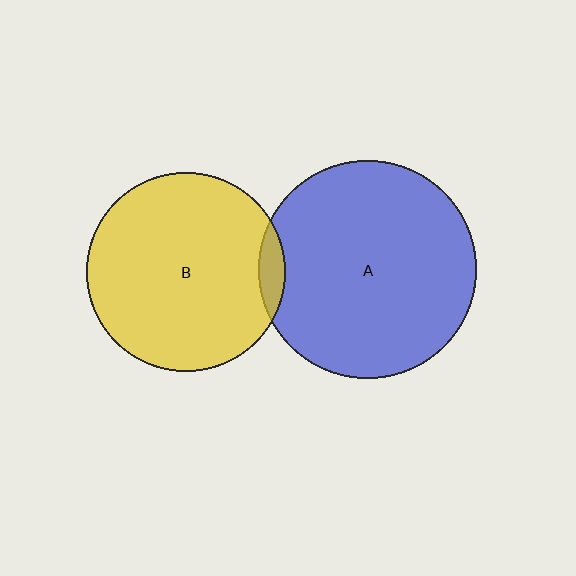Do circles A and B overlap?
Yes.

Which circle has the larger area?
Circle A (blue).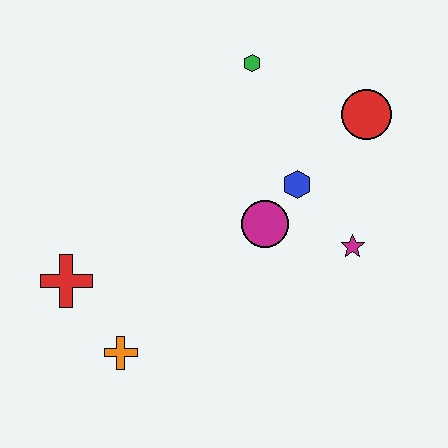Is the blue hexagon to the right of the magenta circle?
Yes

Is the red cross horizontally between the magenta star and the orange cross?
No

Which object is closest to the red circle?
The blue hexagon is closest to the red circle.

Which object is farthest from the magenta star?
The red cross is farthest from the magenta star.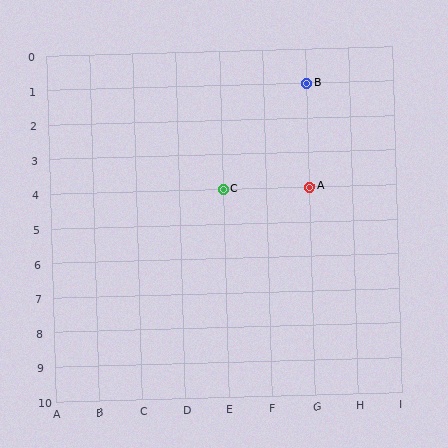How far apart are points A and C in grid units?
Points A and C are 2 columns apart.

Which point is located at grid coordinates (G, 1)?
Point B is at (G, 1).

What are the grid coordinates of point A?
Point A is at grid coordinates (G, 4).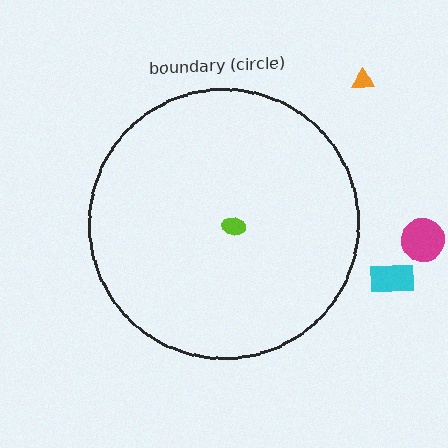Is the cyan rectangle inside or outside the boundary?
Outside.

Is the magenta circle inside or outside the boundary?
Outside.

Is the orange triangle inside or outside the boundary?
Outside.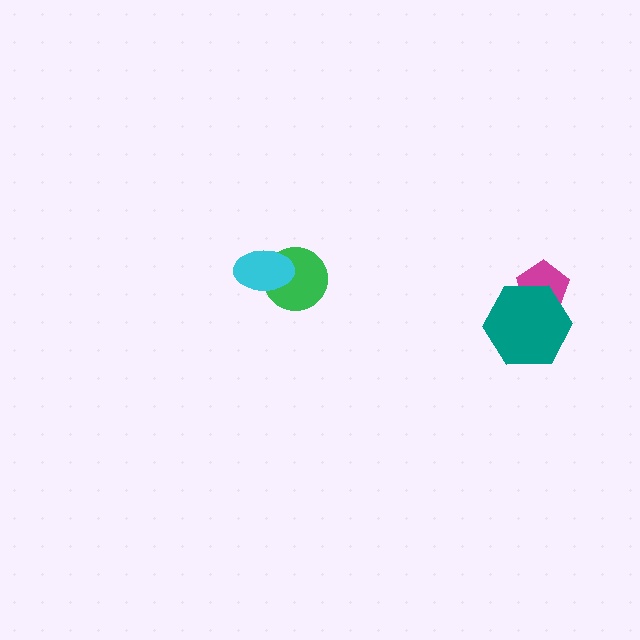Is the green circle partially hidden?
Yes, it is partially covered by another shape.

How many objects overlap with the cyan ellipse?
1 object overlaps with the cyan ellipse.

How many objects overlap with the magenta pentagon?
1 object overlaps with the magenta pentagon.